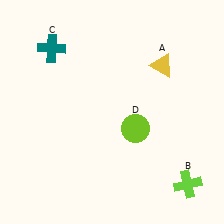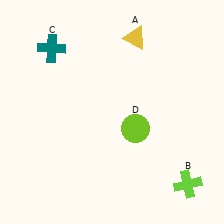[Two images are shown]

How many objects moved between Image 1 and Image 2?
1 object moved between the two images.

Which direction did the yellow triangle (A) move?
The yellow triangle (A) moved up.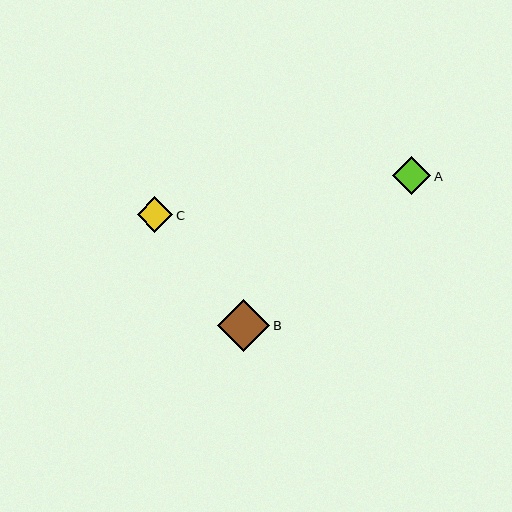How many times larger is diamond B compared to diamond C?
Diamond B is approximately 1.5 times the size of diamond C.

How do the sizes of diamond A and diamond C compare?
Diamond A and diamond C are approximately the same size.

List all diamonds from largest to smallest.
From largest to smallest: B, A, C.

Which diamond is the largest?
Diamond B is the largest with a size of approximately 52 pixels.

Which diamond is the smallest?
Diamond C is the smallest with a size of approximately 35 pixels.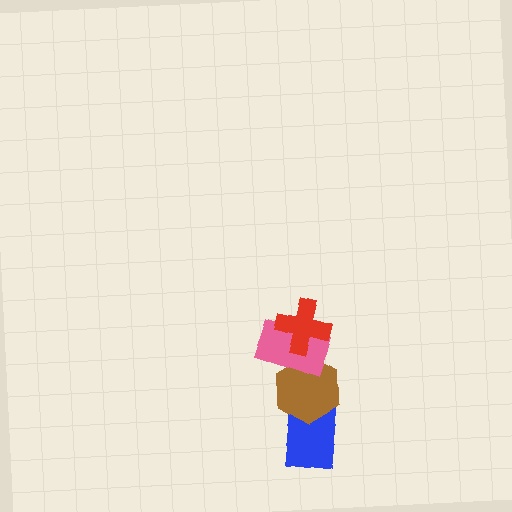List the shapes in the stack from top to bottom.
From top to bottom: the red cross, the pink rectangle, the brown hexagon, the blue rectangle.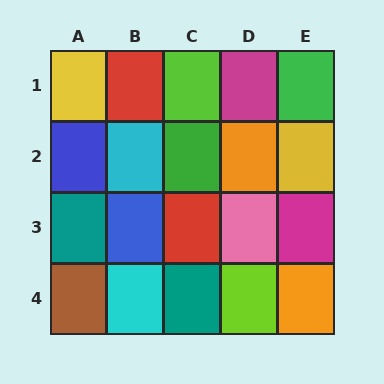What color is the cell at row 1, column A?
Yellow.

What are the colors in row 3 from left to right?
Teal, blue, red, pink, magenta.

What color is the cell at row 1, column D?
Magenta.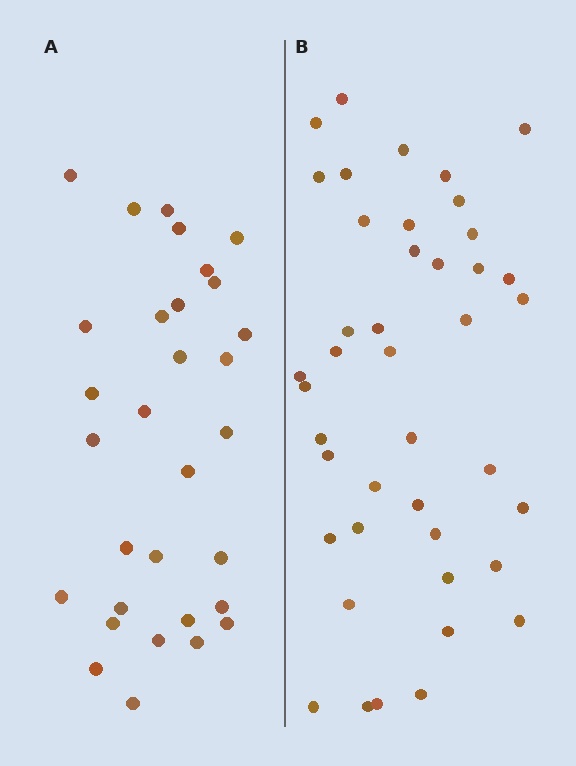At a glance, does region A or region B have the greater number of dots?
Region B (the right region) has more dots.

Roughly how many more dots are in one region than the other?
Region B has roughly 12 or so more dots than region A.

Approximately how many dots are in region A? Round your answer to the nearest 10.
About 30 dots. (The exact count is 31, which rounds to 30.)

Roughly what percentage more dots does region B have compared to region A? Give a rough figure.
About 35% more.